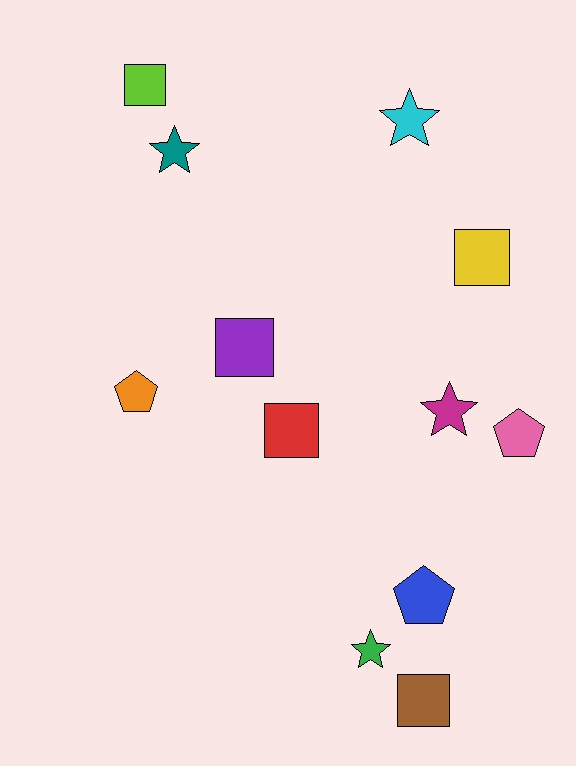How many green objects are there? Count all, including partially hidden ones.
There is 1 green object.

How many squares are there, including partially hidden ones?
There are 5 squares.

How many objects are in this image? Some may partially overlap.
There are 12 objects.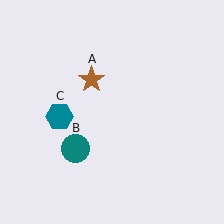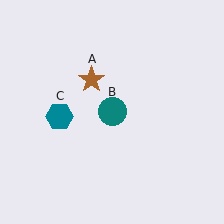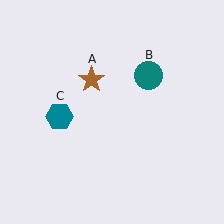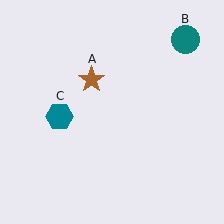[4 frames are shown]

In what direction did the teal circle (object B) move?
The teal circle (object B) moved up and to the right.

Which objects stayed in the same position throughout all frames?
Brown star (object A) and teal hexagon (object C) remained stationary.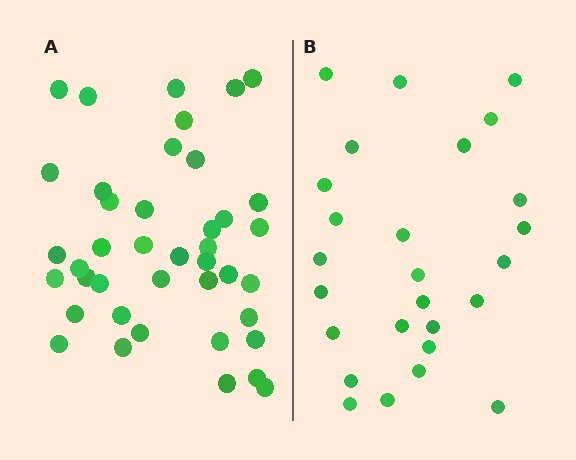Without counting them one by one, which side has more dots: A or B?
Region A (the left region) has more dots.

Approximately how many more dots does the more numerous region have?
Region A has approximately 15 more dots than region B.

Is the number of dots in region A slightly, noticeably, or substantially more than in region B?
Region A has substantially more. The ratio is roughly 1.6 to 1.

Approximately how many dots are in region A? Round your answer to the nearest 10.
About 40 dots. (The exact count is 41, which rounds to 40.)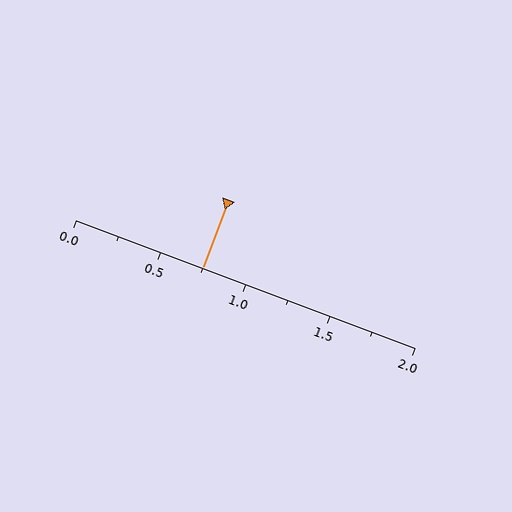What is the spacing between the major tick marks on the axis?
The major ticks are spaced 0.5 apart.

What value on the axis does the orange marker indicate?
The marker indicates approximately 0.75.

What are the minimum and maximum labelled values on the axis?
The axis runs from 0.0 to 2.0.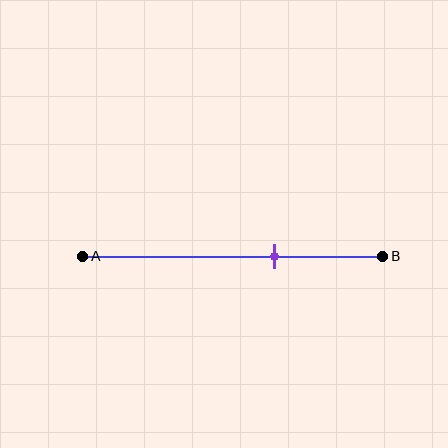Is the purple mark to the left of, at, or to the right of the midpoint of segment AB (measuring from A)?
The purple mark is to the right of the midpoint of segment AB.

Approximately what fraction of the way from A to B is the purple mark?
The purple mark is approximately 65% of the way from A to B.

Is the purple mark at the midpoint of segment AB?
No, the mark is at about 65% from A, not at the 50% midpoint.